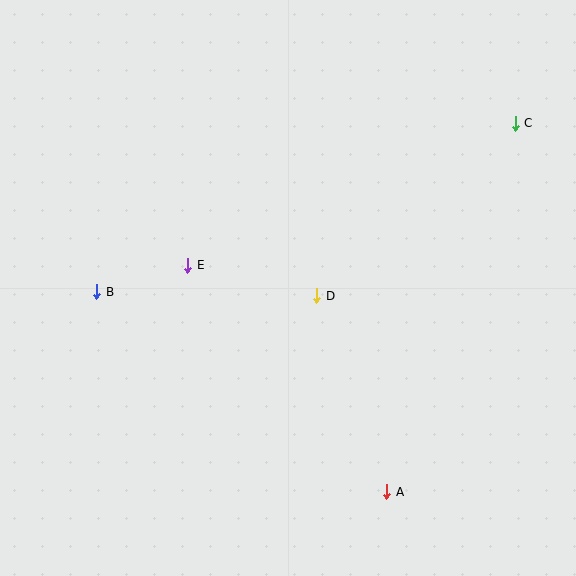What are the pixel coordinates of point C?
Point C is at (515, 123).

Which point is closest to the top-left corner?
Point B is closest to the top-left corner.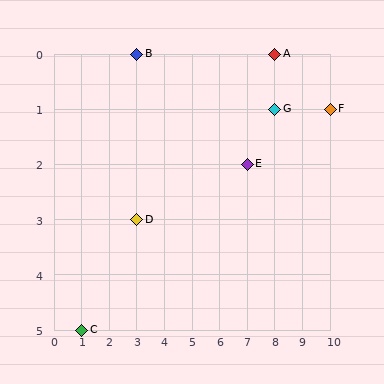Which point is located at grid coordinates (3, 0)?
Point B is at (3, 0).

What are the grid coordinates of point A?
Point A is at grid coordinates (8, 0).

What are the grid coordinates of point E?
Point E is at grid coordinates (7, 2).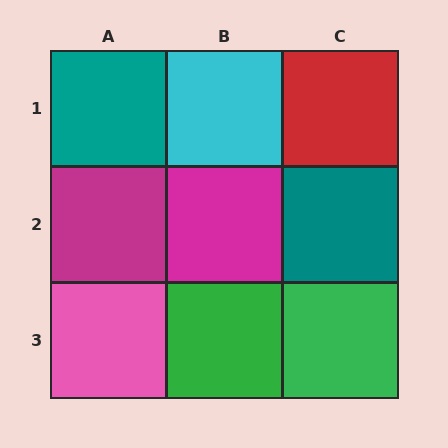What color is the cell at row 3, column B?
Green.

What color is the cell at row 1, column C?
Red.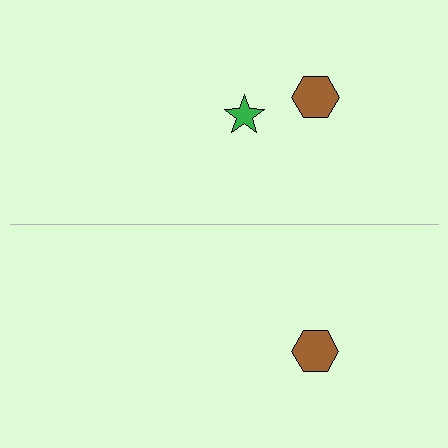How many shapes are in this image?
There are 3 shapes in this image.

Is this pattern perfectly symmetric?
No, the pattern is not perfectly symmetric. A green star is missing from the bottom side.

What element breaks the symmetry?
A green star is missing from the bottom side.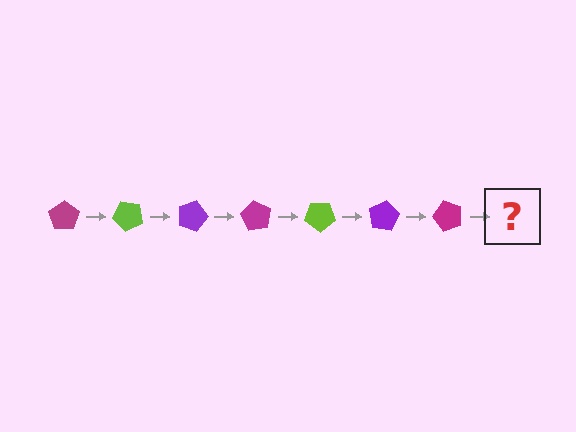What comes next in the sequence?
The next element should be a lime pentagon, rotated 315 degrees from the start.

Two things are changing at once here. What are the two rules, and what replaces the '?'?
The two rules are that it rotates 45 degrees each step and the color cycles through magenta, lime, and purple. The '?' should be a lime pentagon, rotated 315 degrees from the start.